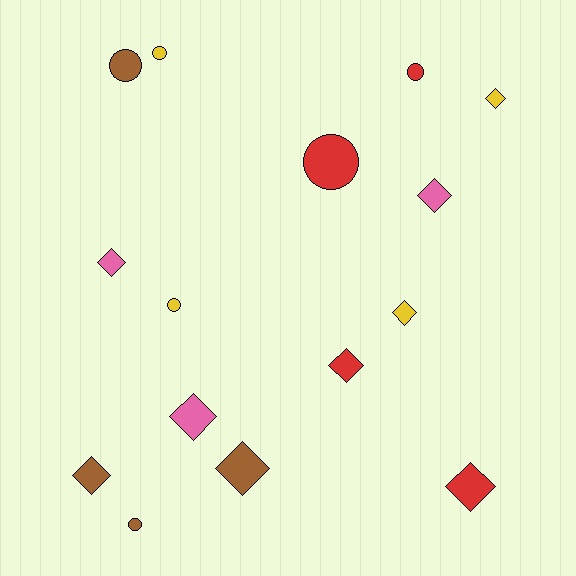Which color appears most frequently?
Brown, with 4 objects.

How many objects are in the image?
There are 15 objects.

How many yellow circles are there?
There are 2 yellow circles.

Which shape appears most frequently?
Diamond, with 9 objects.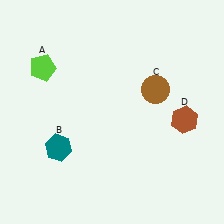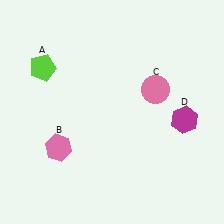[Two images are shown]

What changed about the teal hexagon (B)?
In Image 1, B is teal. In Image 2, it changed to pink.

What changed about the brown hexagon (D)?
In Image 1, D is brown. In Image 2, it changed to magenta.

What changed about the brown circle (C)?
In Image 1, C is brown. In Image 2, it changed to pink.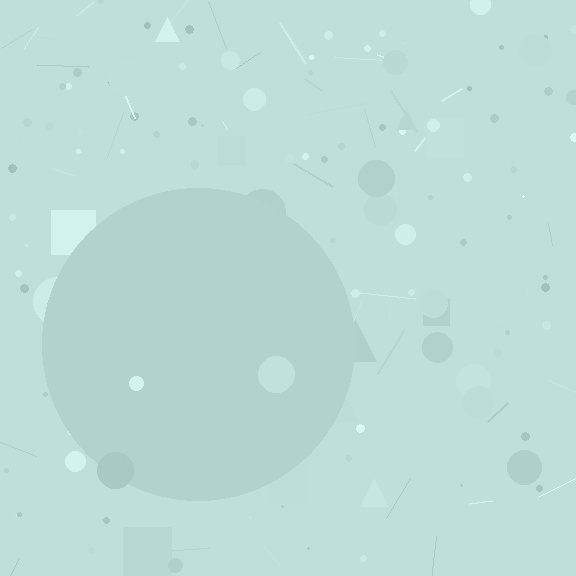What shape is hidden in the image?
A circle is hidden in the image.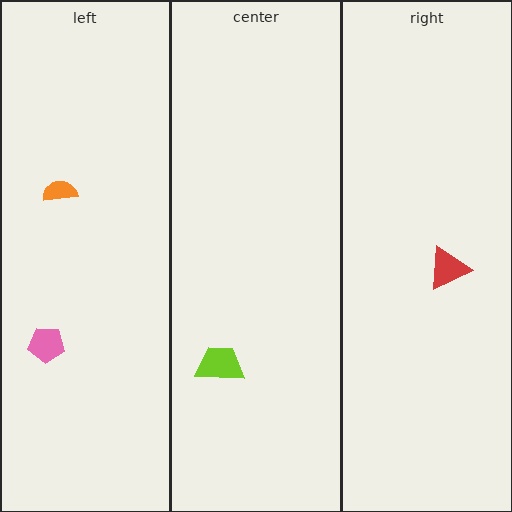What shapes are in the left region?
The orange semicircle, the pink pentagon.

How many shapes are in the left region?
2.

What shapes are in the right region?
The red triangle.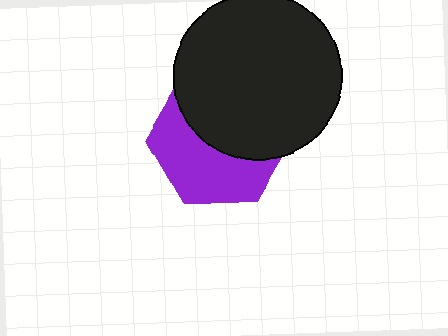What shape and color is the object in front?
The object in front is a black circle.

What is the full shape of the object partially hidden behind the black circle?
The partially hidden object is a purple hexagon.